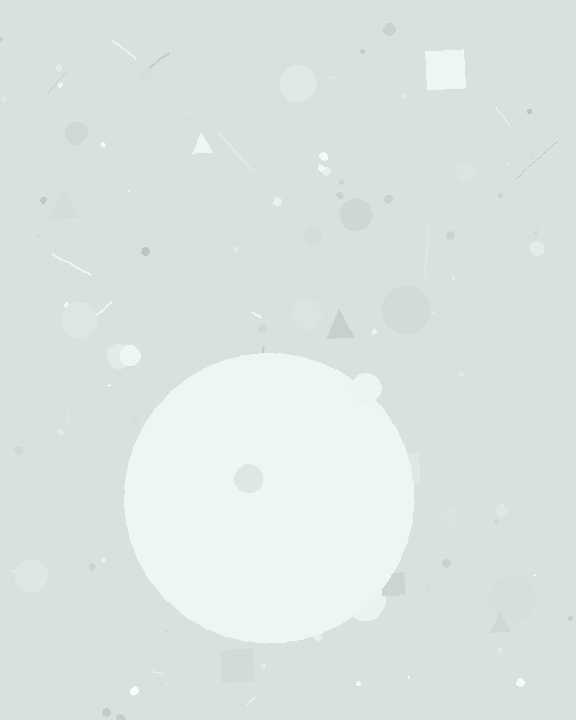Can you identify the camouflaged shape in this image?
The camouflaged shape is a circle.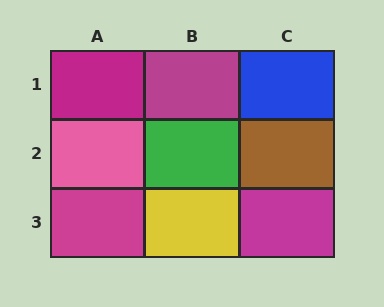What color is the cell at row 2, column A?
Pink.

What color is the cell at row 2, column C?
Brown.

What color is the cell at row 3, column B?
Yellow.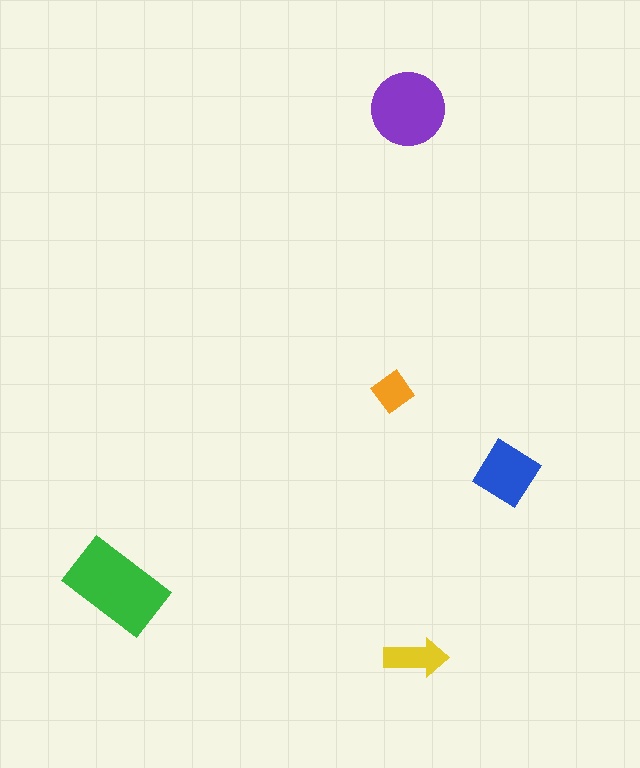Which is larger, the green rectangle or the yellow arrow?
The green rectangle.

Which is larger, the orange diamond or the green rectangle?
The green rectangle.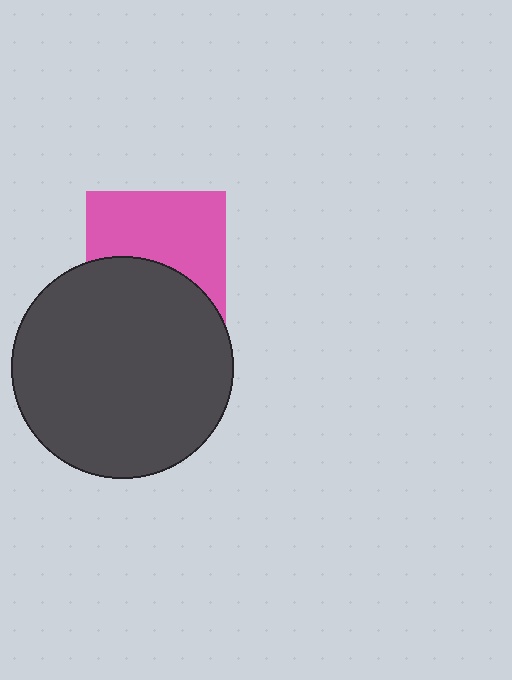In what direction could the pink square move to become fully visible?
The pink square could move up. That would shift it out from behind the dark gray circle entirely.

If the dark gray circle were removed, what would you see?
You would see the complete pink square.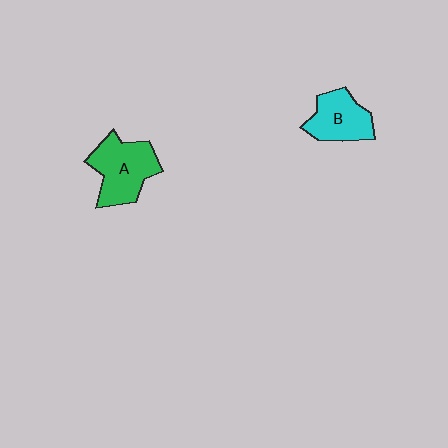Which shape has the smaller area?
Shape B (cyan).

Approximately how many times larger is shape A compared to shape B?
Approximately 1.3 times.